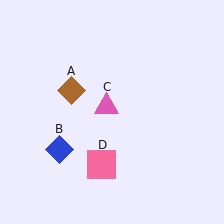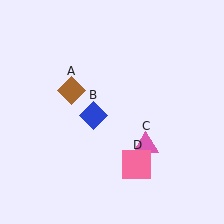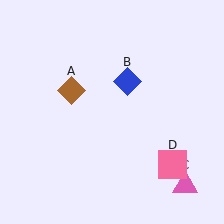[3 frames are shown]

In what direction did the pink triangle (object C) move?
The pink triangle (object C) moved down and to the right.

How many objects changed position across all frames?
3 objects changed position: blue diamond (object B), pink triangle (object C), pink square (object D).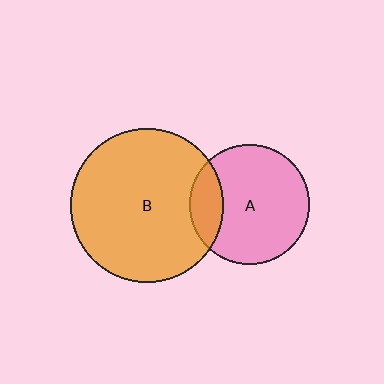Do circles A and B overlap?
Yes.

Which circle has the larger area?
Circle B (orange).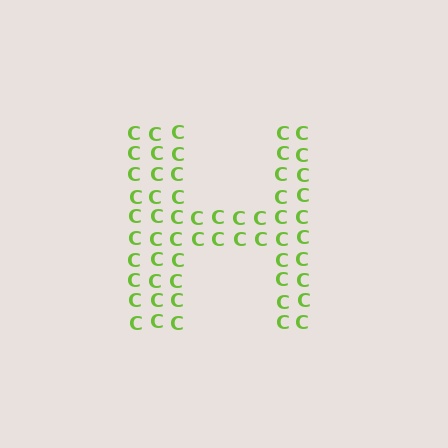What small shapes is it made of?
It is made of small letter C's.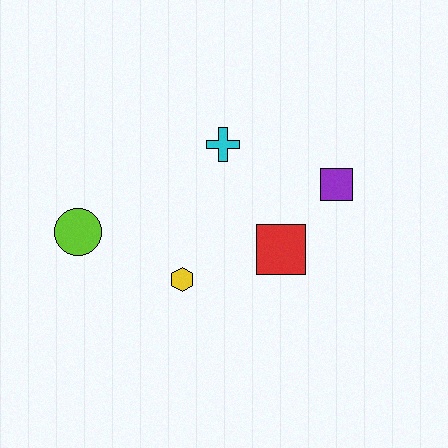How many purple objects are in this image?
There is 1 purple object.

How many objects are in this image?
There are 5 objects.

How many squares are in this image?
There are 2 squares.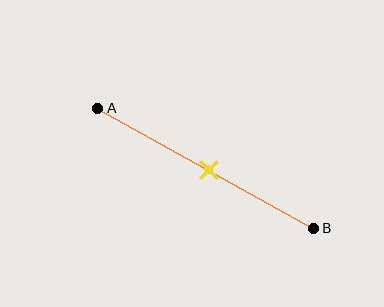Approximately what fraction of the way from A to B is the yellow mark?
The yellow mark is approximately 50% of the way from A to B.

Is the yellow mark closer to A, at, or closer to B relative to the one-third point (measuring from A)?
The yellow mark is closer to point B than the one-third point of segment AB.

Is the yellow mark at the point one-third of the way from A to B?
No, the mark is at about 50% from A, not at the 33% one-third point.